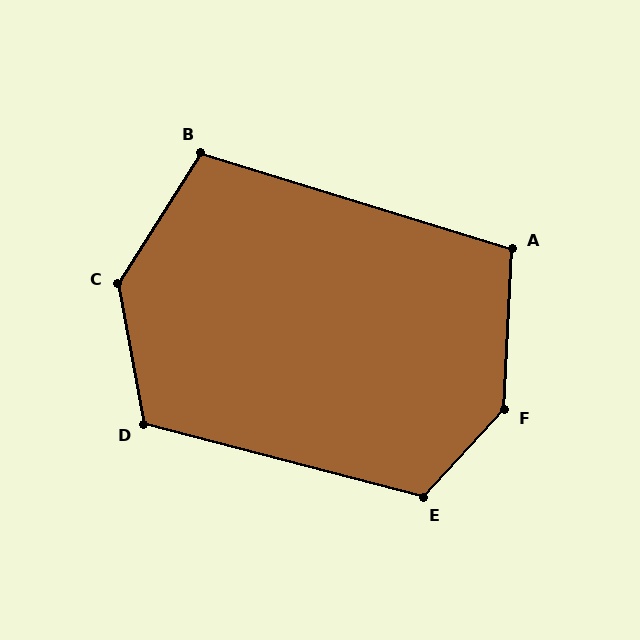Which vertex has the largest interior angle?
F, at approximately 140 degrees.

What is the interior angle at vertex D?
Approximately 115 degrees (obtuse).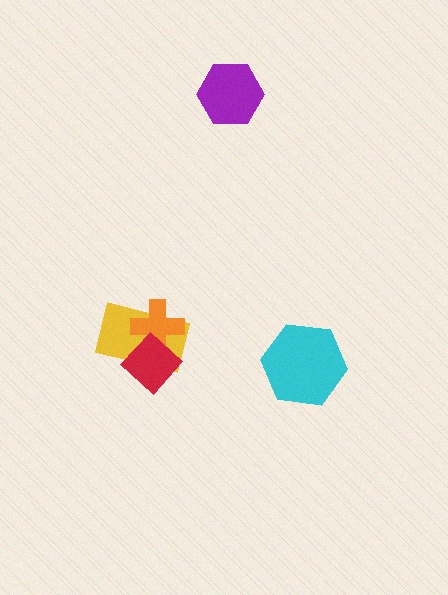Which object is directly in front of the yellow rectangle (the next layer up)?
The orange cross is directly in front of the yellow rectangle.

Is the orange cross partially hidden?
Yes, it is partially covered by another shape.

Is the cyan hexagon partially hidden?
No, no other shape covers it.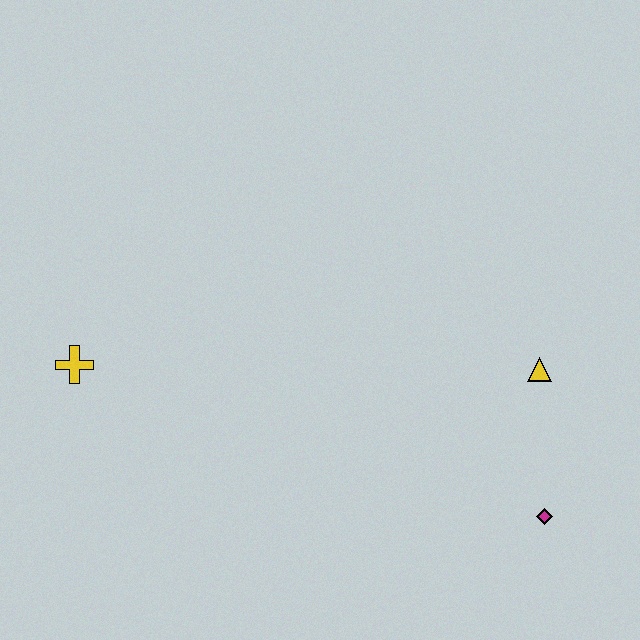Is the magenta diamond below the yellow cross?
Yes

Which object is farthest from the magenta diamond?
The yellow cross is farthest from the magenta diamond.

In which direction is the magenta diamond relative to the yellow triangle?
The magenta diamond is below the yellow triangle.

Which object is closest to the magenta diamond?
The yellow triangle is closest to the magenta diamond.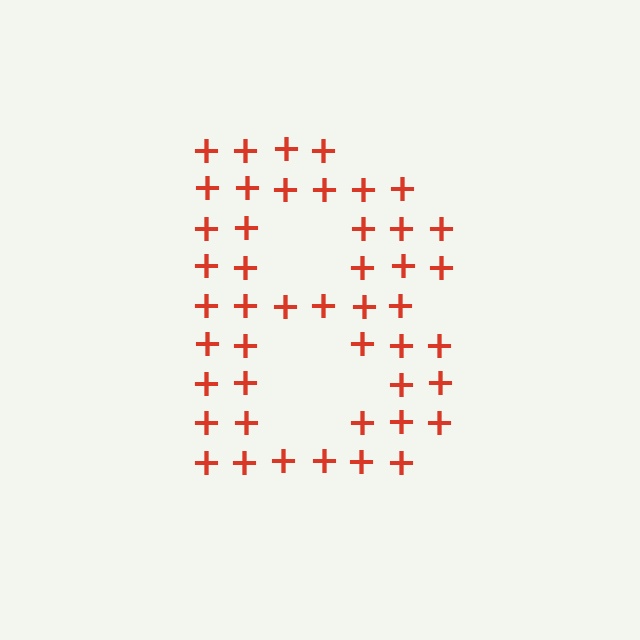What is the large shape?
The large shape is the letter B.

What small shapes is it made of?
It is made of small plus signs.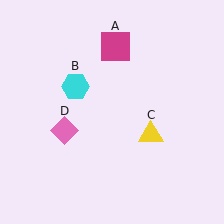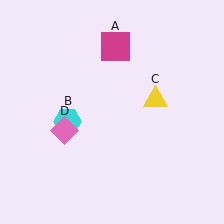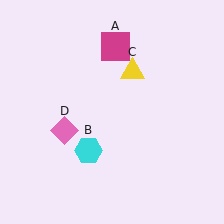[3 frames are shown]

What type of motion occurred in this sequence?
The cyan hexagon (object B), yellow triangle (object C) rotated counterclockwise around the center of the scene.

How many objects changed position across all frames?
2 objects changed position: cyan hexagon (object B), yellow triangle (object C).